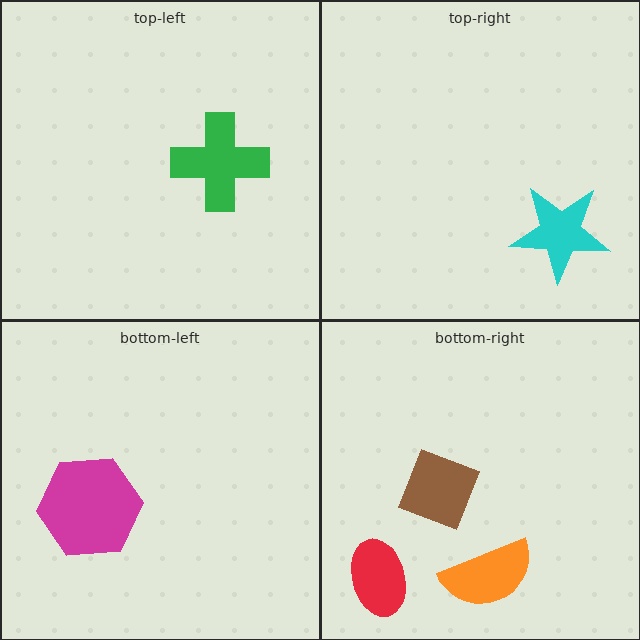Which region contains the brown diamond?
The bottom-right region.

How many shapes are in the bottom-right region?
3.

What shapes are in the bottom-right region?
The brown diamond, the orange semicircle, the red ellipse.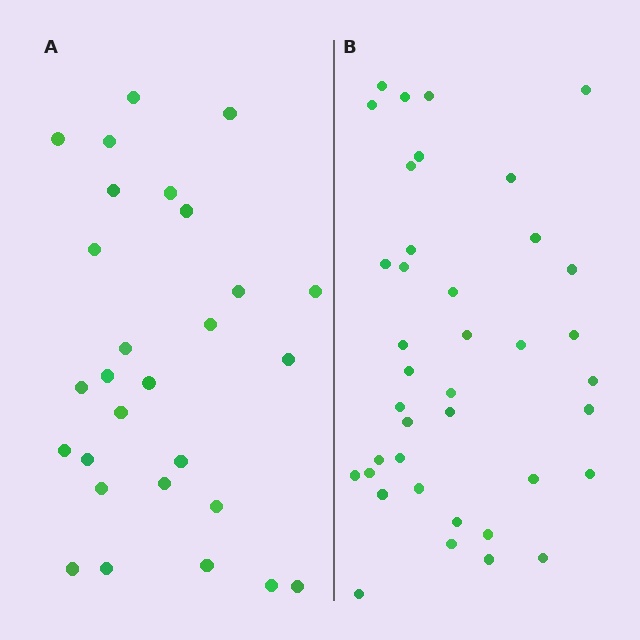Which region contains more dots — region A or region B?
Region B (the right region) has more dots.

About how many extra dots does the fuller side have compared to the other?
Region B has roughly 12 or so more dots than region A.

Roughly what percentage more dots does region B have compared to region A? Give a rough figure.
About 40% more.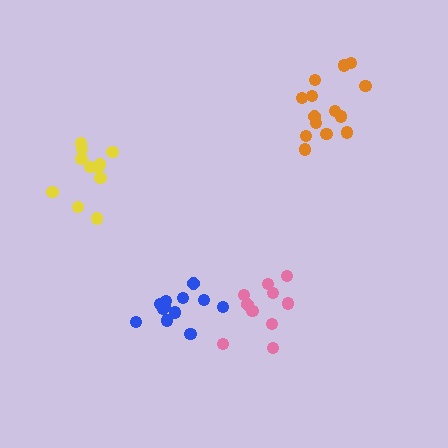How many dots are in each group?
Group 1: 11 dots, Group 2: 14 dots, Group 3: 10 dots, Group 4: 12 dots (47 total).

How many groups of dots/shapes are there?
There are 4 groups.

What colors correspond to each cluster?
The clusters are colored: yellow, orange, pink, blue.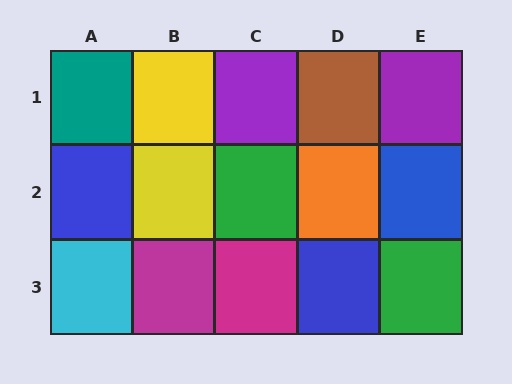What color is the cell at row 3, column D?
Blue.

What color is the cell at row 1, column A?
Teal.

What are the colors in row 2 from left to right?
Blue, yellow, green, orange, blue.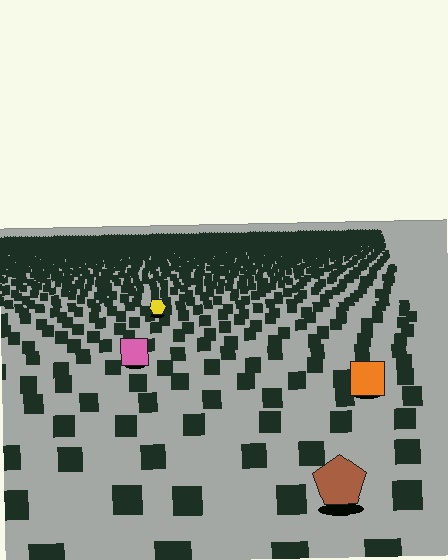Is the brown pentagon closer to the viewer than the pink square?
Yes. The brown pentagon is closer — you can tell from the texture gradient: the ground texture is coarser near it.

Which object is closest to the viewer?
The brown pentagon is closest. The texture marks near it are larger and more spread out.